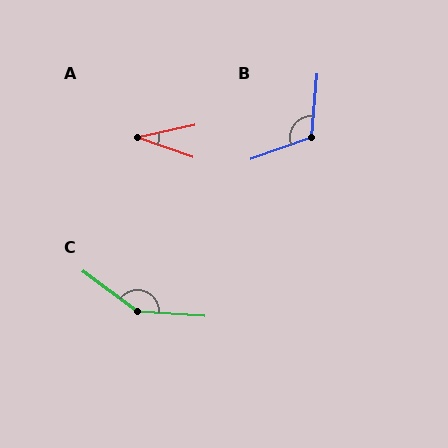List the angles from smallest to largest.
A (32°), B (115°), C (147°).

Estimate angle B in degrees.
Approximately 115 degrees.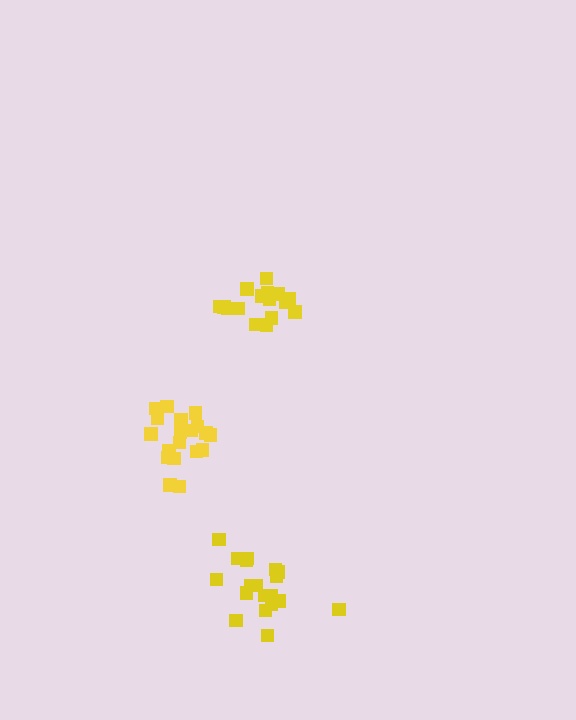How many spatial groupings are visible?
There are 3 spatial groupings.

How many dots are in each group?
Group 1: 20 dots, Group 2: 16 dots, Group 3: 19 dots (55 total).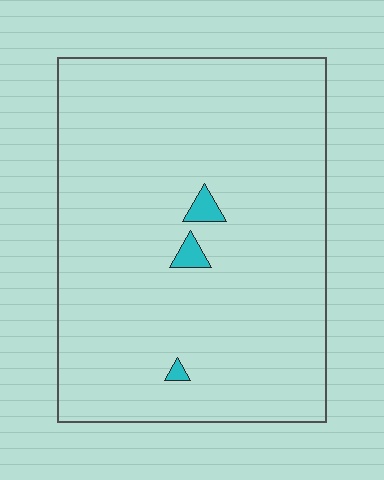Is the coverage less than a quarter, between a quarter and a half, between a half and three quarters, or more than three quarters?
Less than a quarter.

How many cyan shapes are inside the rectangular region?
3.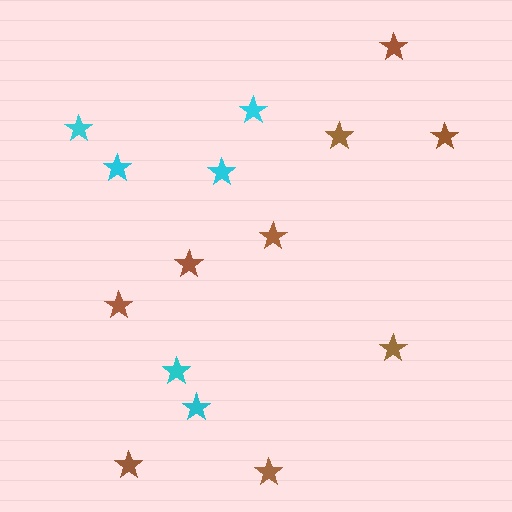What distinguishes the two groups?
There are 2 groups: one group of cyan stars (6) and one group of brown stars (9).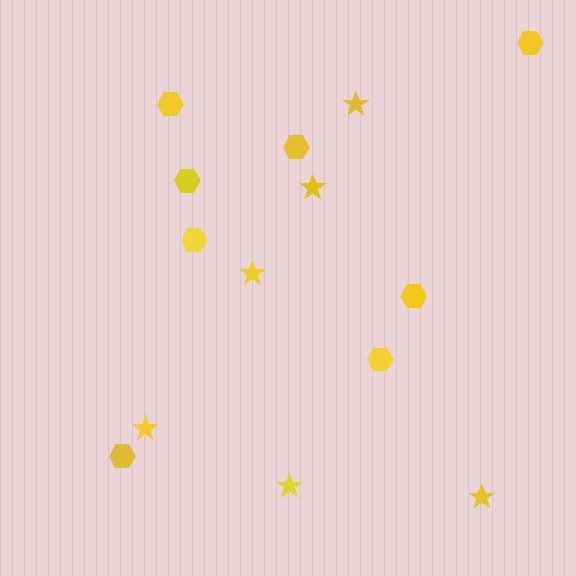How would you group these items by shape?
There are 2 groups: one group of stars (6) and one group of hexagons (8).